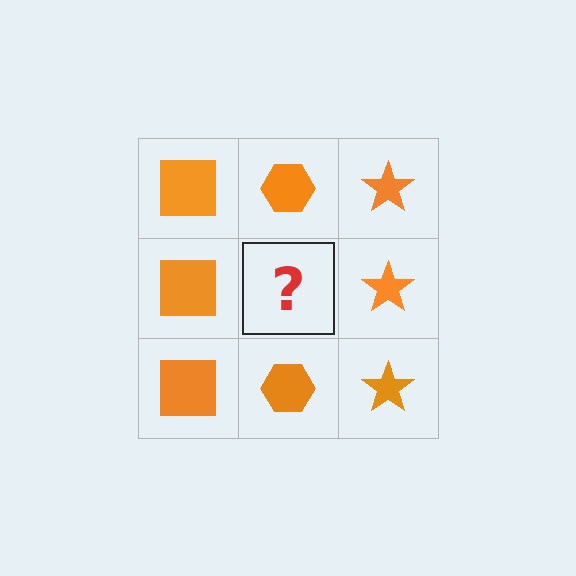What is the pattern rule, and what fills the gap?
The rule is that each column has a consistent shape. The gap should be filled with an orange hexagon.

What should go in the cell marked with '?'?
The missing cell should contain an orange hexagon.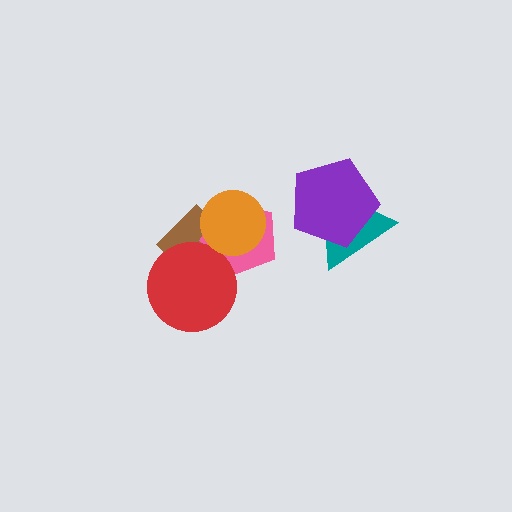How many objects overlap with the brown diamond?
3 objects overlap with the brown diamond.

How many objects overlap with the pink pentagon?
3 objects overlap with the pink pentagon.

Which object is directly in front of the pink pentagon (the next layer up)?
The red circle is directly in front of the pink pentagon.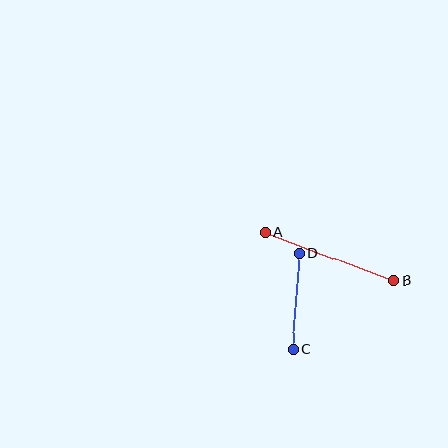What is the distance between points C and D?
The distance is approximately 96 pixels.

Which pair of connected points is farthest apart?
Points A and B are farthest apart.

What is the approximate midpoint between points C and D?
The midpoint is at approximately (296, 301) pixels.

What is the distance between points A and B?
The distance is approximately 137 pixels.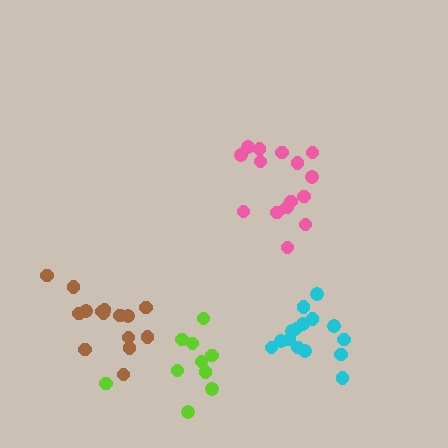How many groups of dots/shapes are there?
There are 4 groups.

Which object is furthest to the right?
The cyan cluster is rightmost.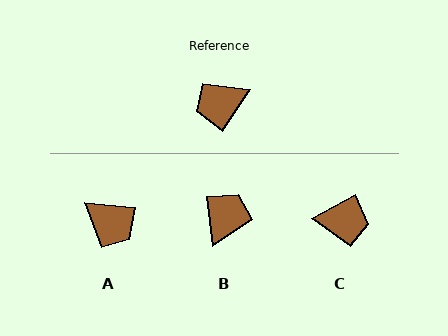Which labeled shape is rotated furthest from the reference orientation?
C, about 151 degrees away.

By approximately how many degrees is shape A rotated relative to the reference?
Approximately 118 degrees counter-clockwise.